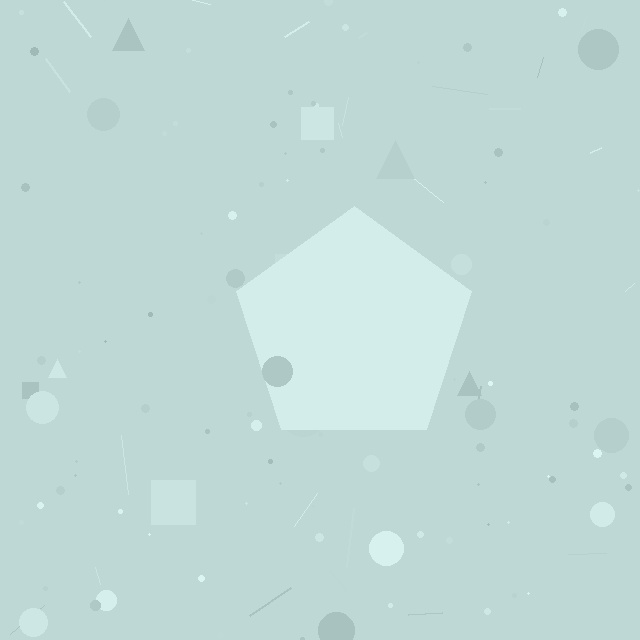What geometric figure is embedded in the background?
A pentagon is embedded in the background.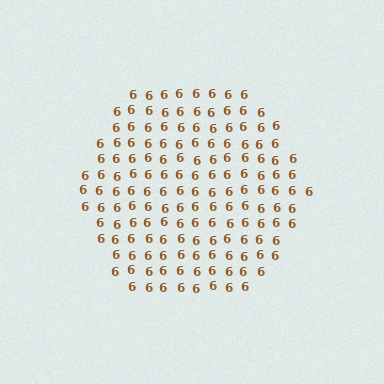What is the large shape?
The large shape is a hexagon.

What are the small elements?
The small elements are digit 6's.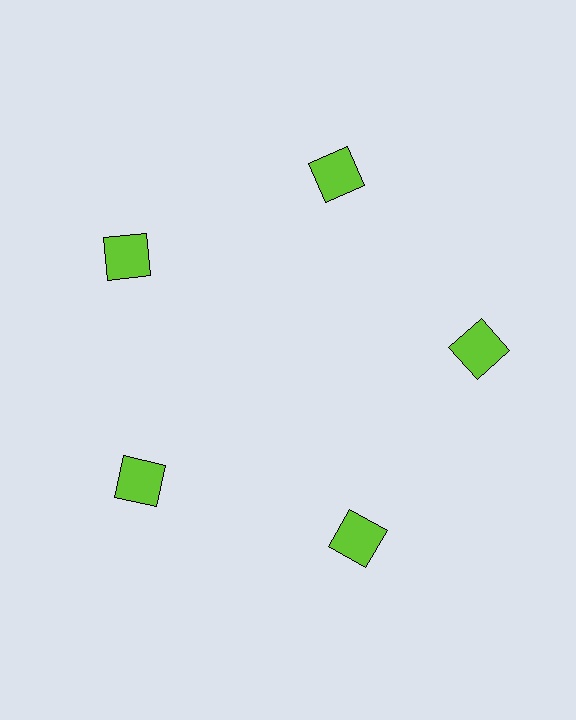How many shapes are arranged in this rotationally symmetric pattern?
There are 5 shapes, arranged in 5 groups of 1.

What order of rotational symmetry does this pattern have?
This pattern has 5-fold rotational symmetry.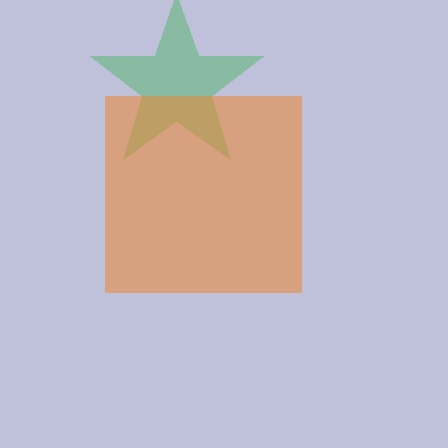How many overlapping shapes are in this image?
There are 2 overlapping shapes in the image.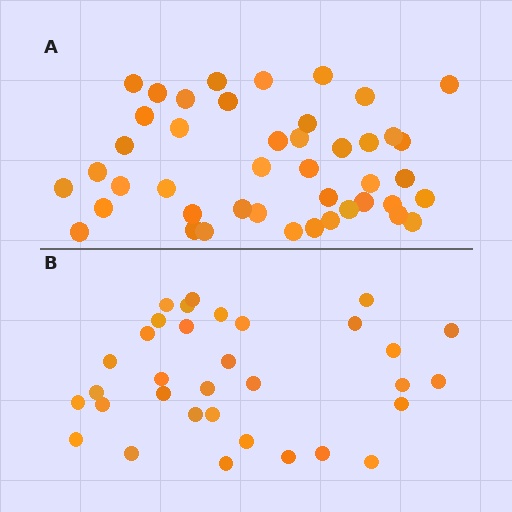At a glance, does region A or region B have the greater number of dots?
Region A (the top region) has more dots.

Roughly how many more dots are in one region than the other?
Region A has roughly 12 or so more dots than region B.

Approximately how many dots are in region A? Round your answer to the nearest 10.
About 40 dots. (The exact count is 44, which rounds to 40.)